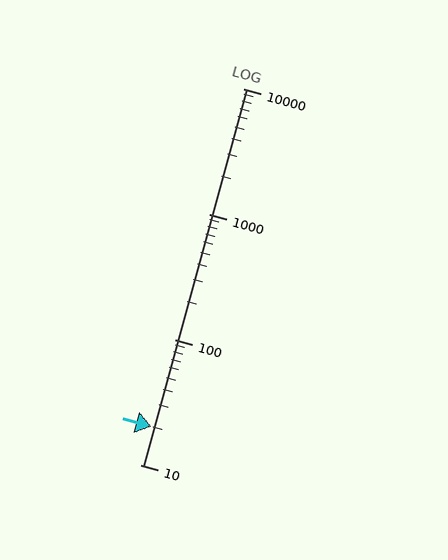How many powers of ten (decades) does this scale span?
The scale spans 3 decades, from 10 to 10000.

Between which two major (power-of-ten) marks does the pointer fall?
The pointer is between 10 and 100.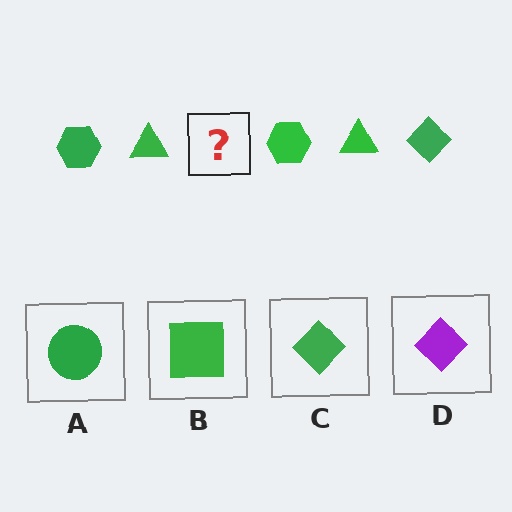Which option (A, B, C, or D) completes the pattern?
C.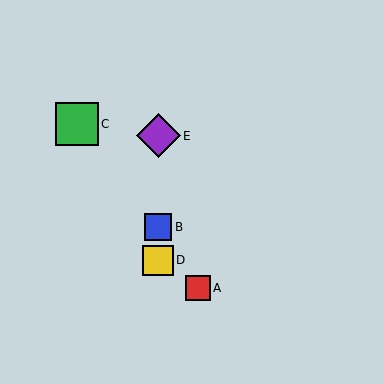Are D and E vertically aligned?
Yes, both are at x≈158.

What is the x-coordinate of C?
Object C is at x≈77.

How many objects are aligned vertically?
3 objects (B, D, E) are aligned vertically.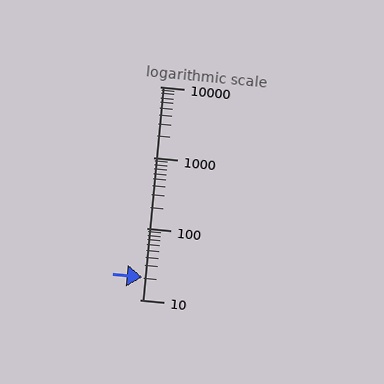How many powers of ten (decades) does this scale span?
The scale spans 3 decades, from 10 to 10000.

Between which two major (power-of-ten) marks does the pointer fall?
The pointer is between 10 and 100.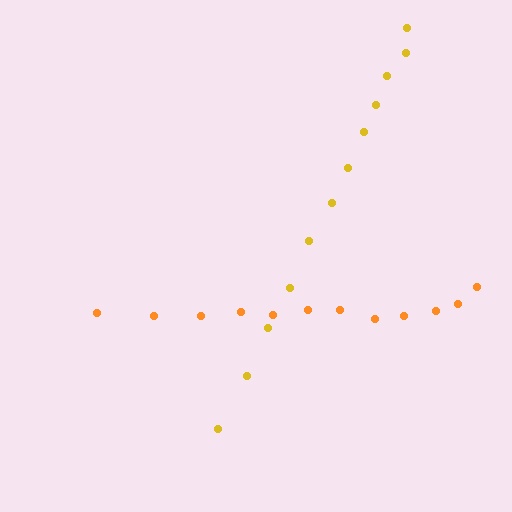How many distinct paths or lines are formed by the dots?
There are 2 distinct paths.